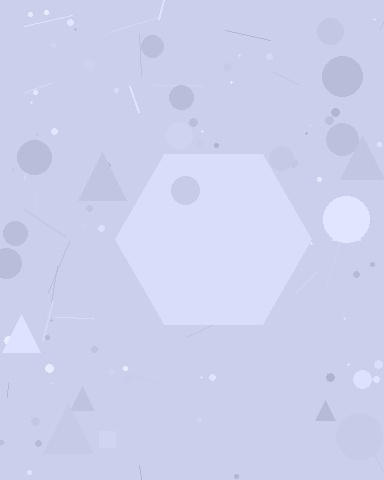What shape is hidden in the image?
A hexagon is hidden in the image.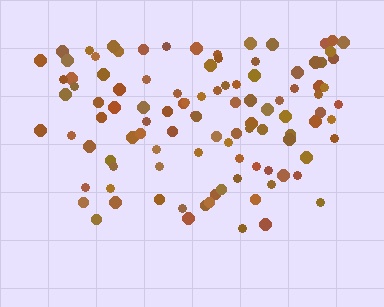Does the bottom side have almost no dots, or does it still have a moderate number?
Still a moderate number, just noticeably fewer than the top.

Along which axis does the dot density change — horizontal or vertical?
Vertical.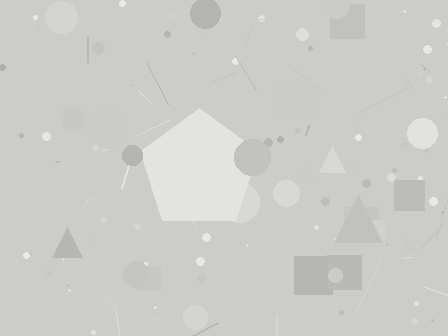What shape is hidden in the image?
A pentagon is hidden in the image.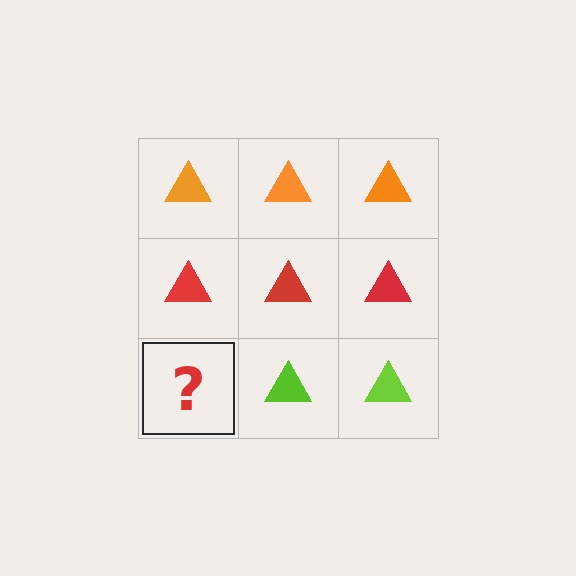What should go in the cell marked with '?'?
The missing cell should contain a lime triangle.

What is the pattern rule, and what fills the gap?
The rule is that each row has a consistent color. The gap should be filled with a lime triangle.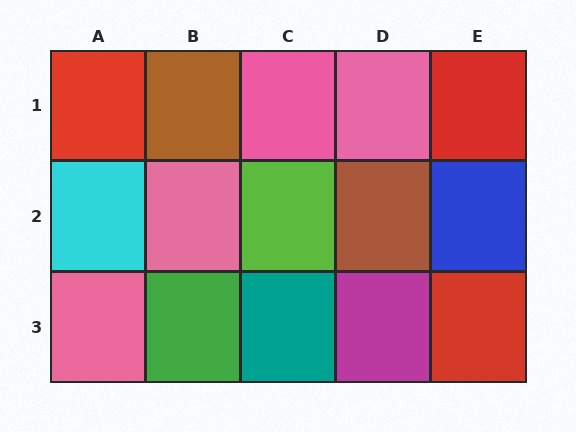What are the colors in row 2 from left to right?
Cyan, pink, lime, brown, blue.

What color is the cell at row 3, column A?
Pink.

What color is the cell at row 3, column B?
Green.